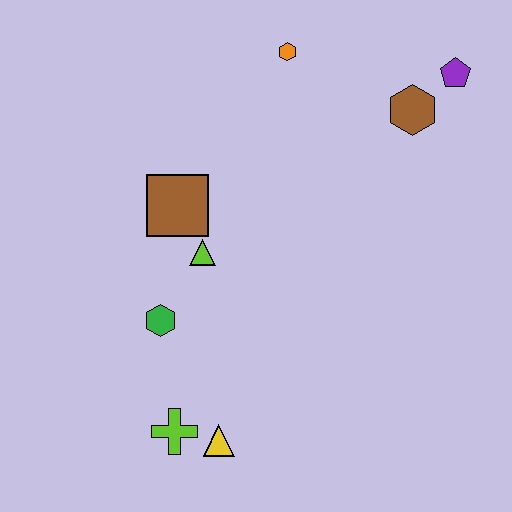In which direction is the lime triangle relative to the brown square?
The lime triangle is below the brown square.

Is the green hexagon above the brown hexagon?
No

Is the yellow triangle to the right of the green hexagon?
Yes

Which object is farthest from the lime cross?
The purple pentagon is farthest from the lime cross.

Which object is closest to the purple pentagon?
The brown hexagon is closest to the purple pentagon.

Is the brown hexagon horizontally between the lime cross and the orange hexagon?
No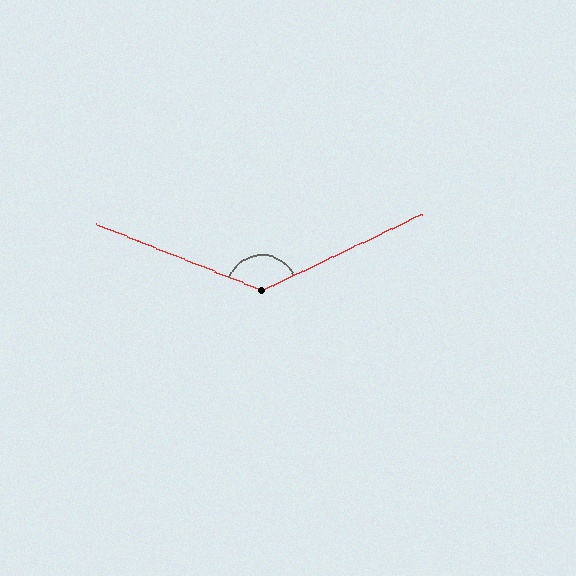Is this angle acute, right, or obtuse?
It is obtuse.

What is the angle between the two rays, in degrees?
Approximately 133 degrees.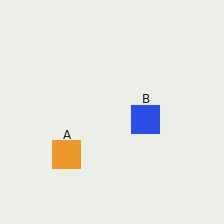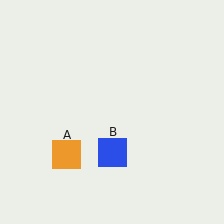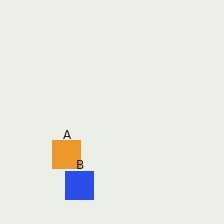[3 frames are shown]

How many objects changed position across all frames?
1 object changed position: blue square (object B).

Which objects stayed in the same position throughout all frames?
Orange square (object A) remained stationary.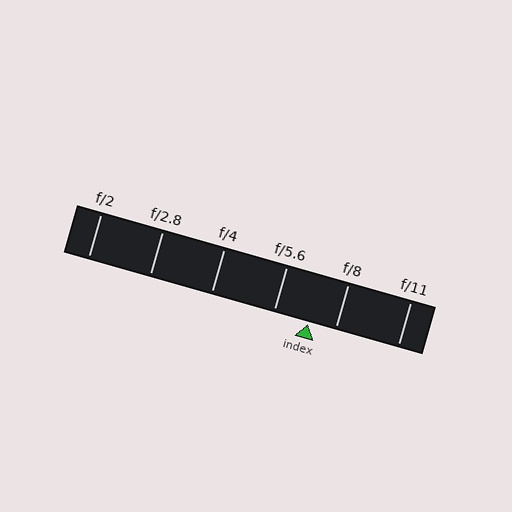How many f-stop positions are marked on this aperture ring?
There are 6 f-stop positions marked.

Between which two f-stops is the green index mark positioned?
The index mark is between f/5.6 and f/8.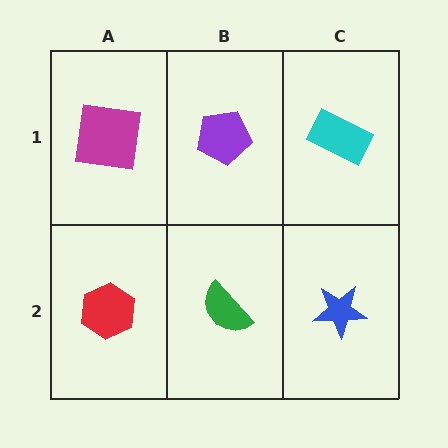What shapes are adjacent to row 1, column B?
A green semicircle (row 2, column B), a magenta square (row 1, column A), a cyan rectangle (row 1, column C).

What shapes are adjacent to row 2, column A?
A magenta square (row 1, column A), a green semicircle (row 2, column B).